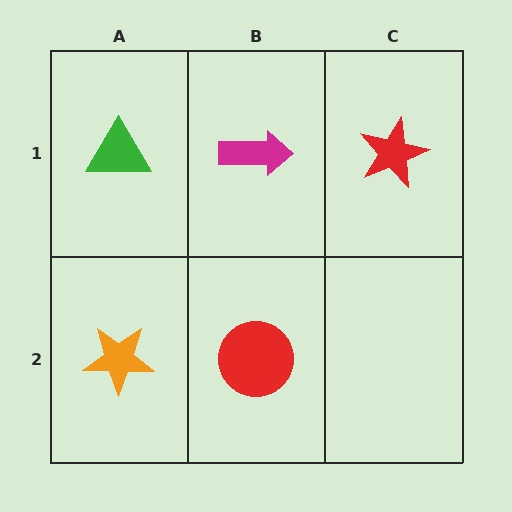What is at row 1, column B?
A magenta arrow.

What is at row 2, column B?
A red circle.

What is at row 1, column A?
A green triangle.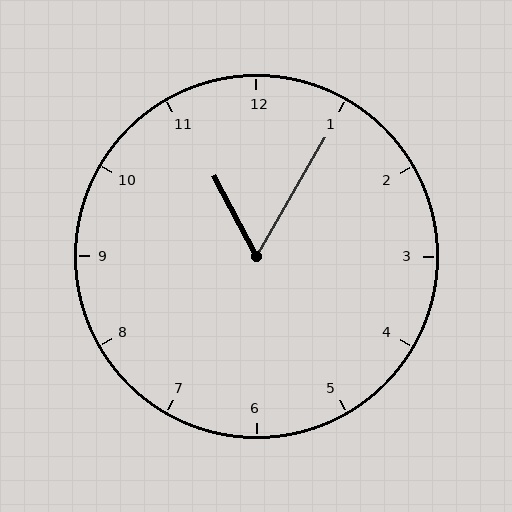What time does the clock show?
11:05.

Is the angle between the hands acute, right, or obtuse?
It is acute.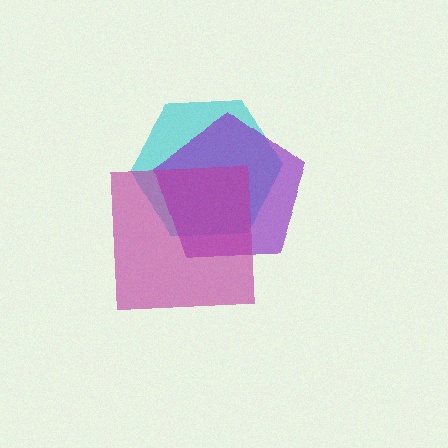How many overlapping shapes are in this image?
There are 3 overlapping shapes in the image.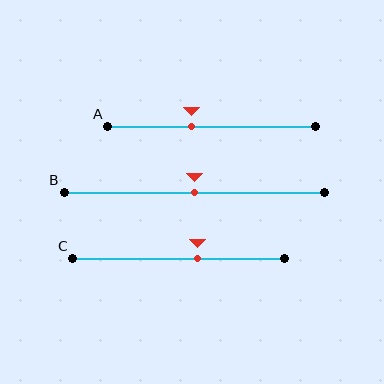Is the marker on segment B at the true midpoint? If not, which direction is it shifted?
Yes, the marker on segment B is at the true midpoint.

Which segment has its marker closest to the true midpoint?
Segment B has its marker closest to the true midpoint.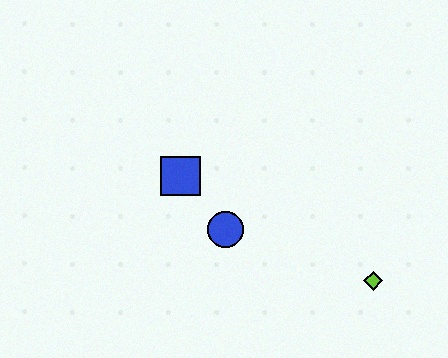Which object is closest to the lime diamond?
The blue circle is closest to the lime diamond.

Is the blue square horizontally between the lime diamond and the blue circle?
No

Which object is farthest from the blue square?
The lime diamond is farthest from the blue square.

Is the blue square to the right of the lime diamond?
No